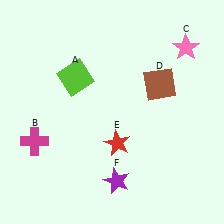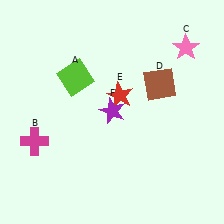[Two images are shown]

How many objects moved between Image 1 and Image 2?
2 objects moved between the two images.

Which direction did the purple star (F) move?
The purple star (F) moved up.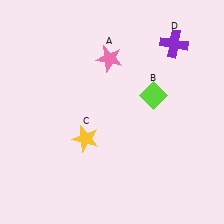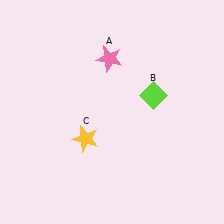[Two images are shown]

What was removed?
The purple cross (D) was removed in Image 2.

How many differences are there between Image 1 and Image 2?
There is 1 difference between the two images.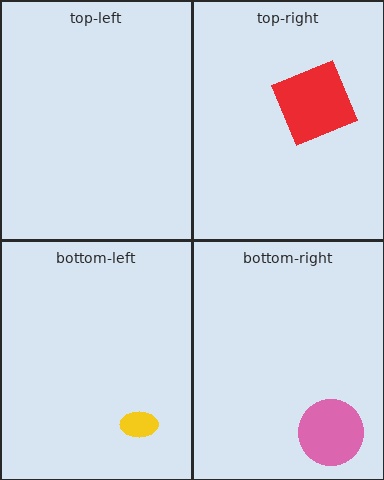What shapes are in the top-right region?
The red square.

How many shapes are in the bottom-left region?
1.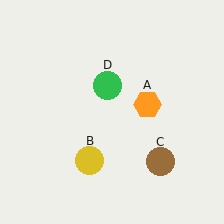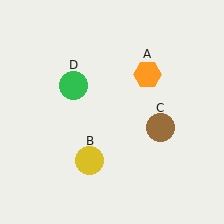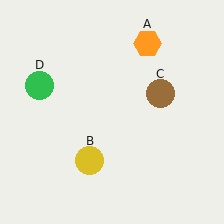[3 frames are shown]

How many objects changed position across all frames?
3 objects changed position: orange hexagon (object A), brown circle (object C), green circle (object D).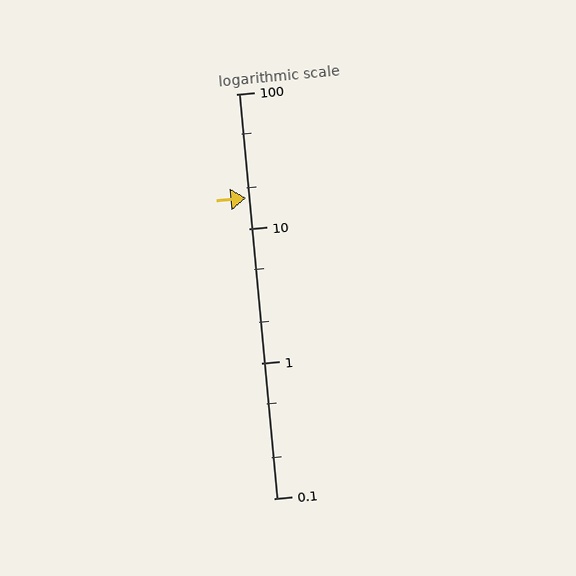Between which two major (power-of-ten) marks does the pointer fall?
The pointer is between 10 and 100.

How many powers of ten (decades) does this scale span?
The scale spans 3 decades, from 0.1 to 100.